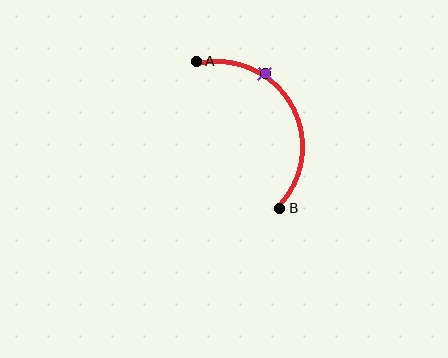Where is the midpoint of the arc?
The arc midpoint is the point on the curve farthest from the straight line joining A and B. It sits to the right of that line.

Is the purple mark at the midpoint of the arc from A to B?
No. The purple mark lies on the arc but is closer to endpoint A. The arc midpoint would be at the point on the curve equidistant along the arc from both A and B.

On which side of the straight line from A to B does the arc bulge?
The arc bulges to the right of the straight line connecting A and B.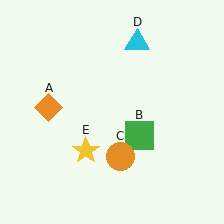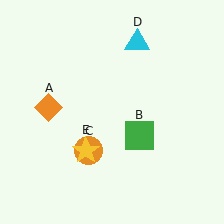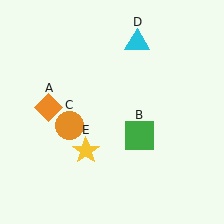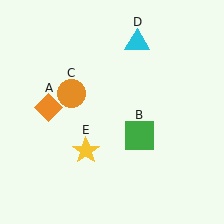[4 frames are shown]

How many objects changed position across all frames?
1 object changed position: orange circle (object C).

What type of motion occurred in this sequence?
The orange circle (object C) rotated clockwise around the center of the scene.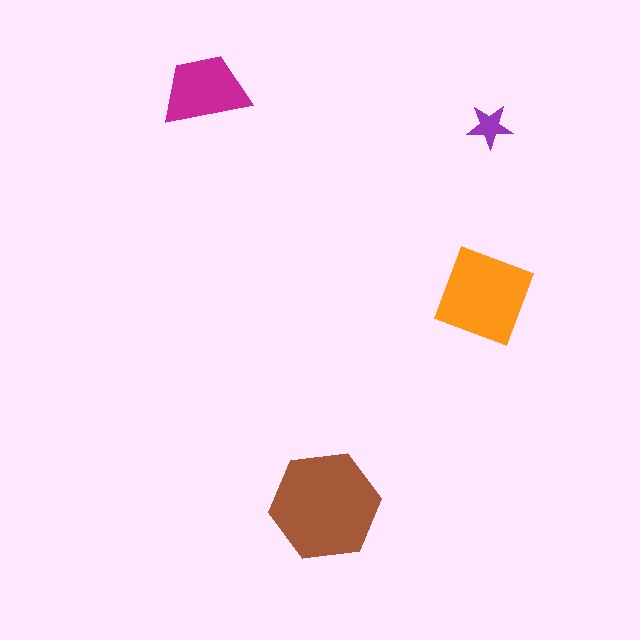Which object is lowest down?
The brown hexagon is bottommost.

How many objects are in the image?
There are 4 objects in the image.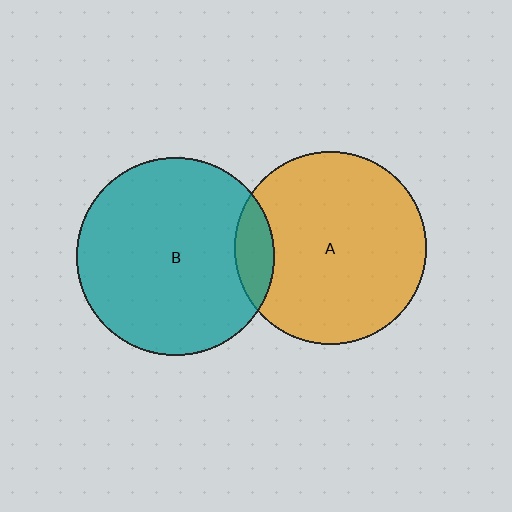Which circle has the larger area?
Circle B (teal).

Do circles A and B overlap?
Yes.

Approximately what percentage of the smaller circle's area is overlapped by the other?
Approximately 10%.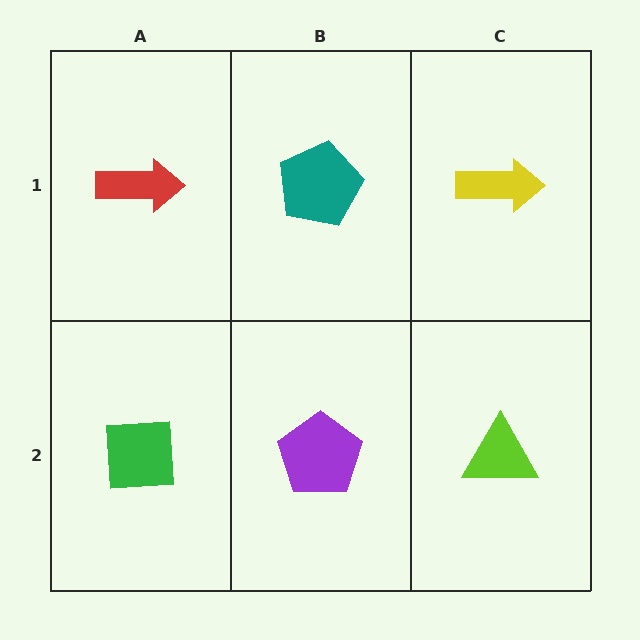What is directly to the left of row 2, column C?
A purple pentagon.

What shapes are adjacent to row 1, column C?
A lime triangle (row 2, column C), a teal pentagon (row 1, column B).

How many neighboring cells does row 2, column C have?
2.